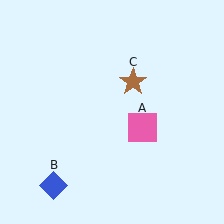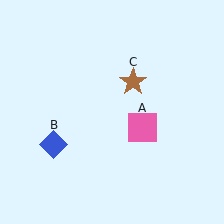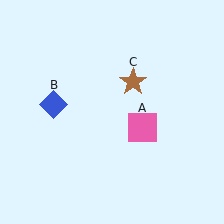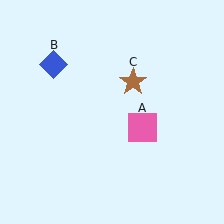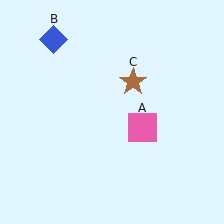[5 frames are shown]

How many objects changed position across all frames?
1 object changed position: blue diamond (object B).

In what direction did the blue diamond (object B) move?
The blue diamond (object B) moved up.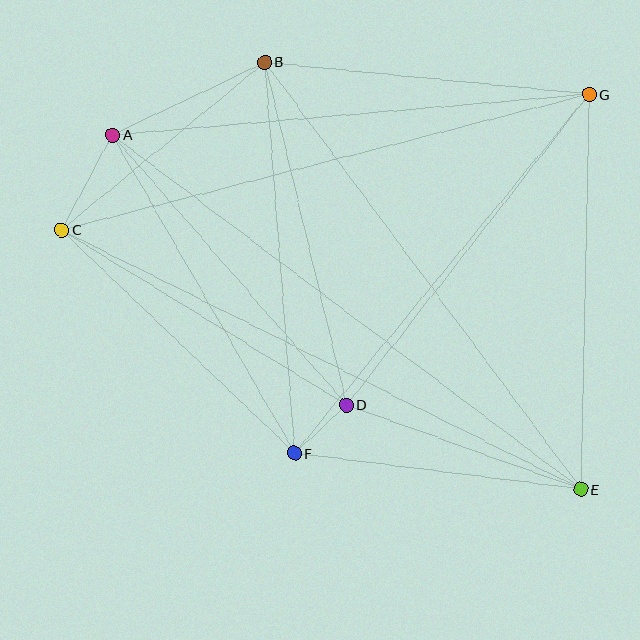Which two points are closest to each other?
Points D and F are closest to each other.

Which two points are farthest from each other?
Points A and E are farthest from each other.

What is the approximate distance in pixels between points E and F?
The distance between E and F is approximately 289 pixels.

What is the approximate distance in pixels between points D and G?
The distance between D and G is approximately 394 pixels.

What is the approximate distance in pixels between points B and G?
The distance between B and G is approximately 326 pixels.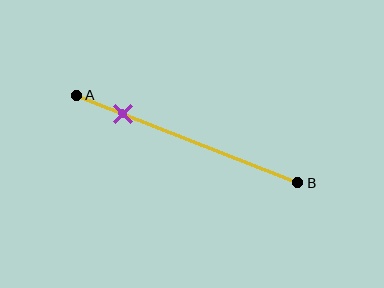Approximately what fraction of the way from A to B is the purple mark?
The purple mark is approximately 20% of the way from A to B.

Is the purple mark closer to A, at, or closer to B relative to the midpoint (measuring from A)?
The purple mark is closer to point A than the midpoint of segment AB.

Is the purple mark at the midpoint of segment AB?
No, the mark is at about 20% from A, not at the 50% midpoint.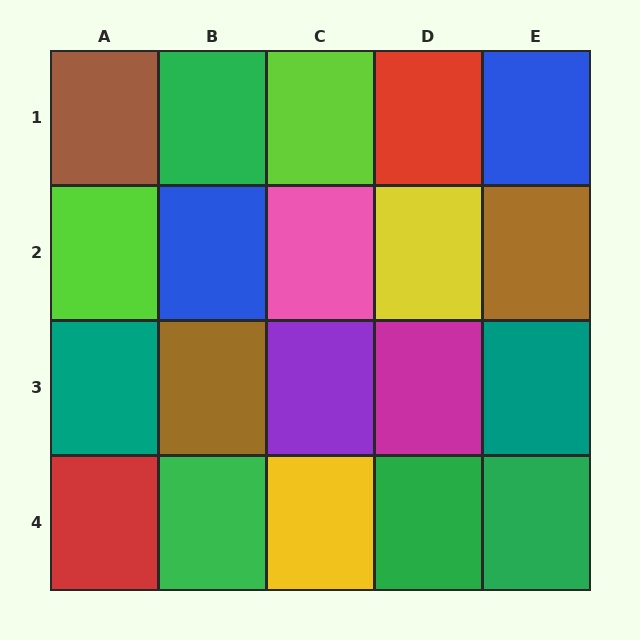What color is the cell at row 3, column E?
Teal.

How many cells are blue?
2 cells are blue.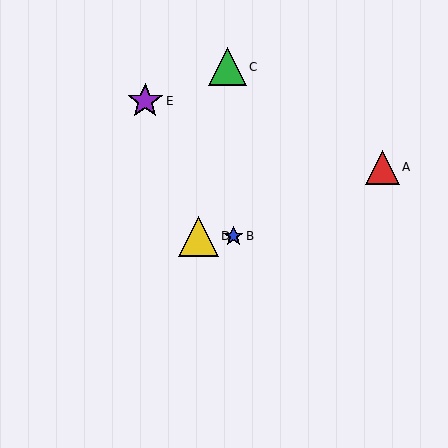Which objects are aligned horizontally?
Objects B, D are aligned horizontally.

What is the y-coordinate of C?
Object C is at y≈67.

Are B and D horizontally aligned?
Yes, both are at y≈236.